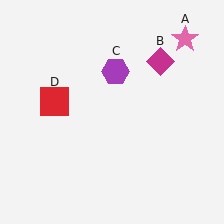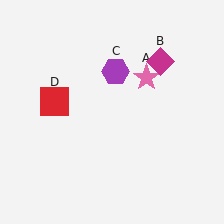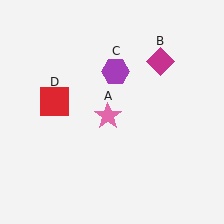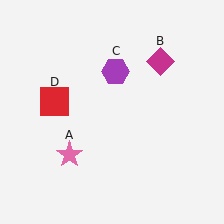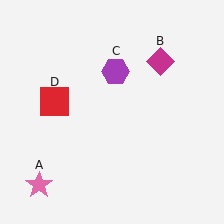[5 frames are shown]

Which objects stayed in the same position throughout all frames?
Magenta diamond (object B) and purple hexagon (object C) and red square (object D) remained stationary.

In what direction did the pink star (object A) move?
The pink star (object A) moved down and to the left.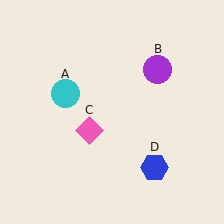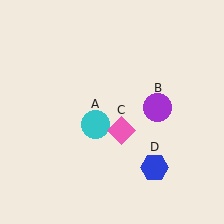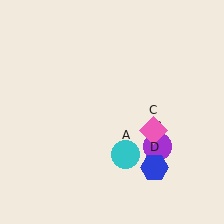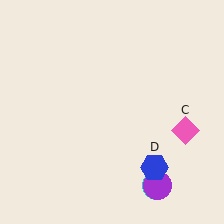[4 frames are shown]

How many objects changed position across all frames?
3 objects changed position: cyan circle (object A), purple circle (object B), pink diamond (object C).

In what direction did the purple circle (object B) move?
The purple circle (object B) moved down.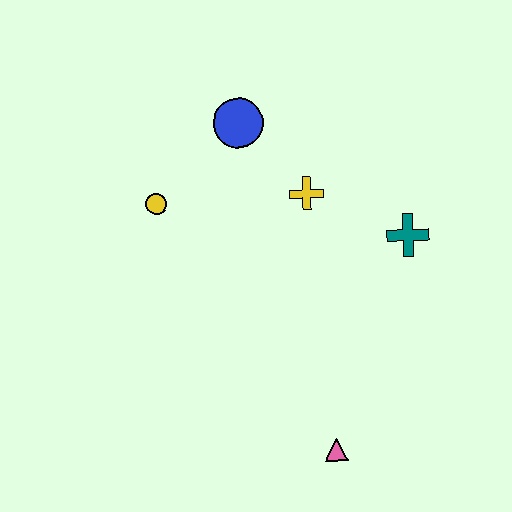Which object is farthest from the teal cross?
The yellow circle is farthest from the teal cross.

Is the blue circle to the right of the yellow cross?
No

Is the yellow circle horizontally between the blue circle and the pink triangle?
No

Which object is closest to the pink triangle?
The teal cross is closest to the pink triangle.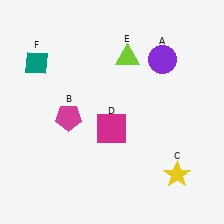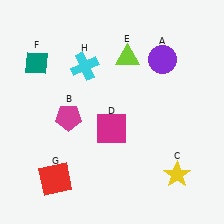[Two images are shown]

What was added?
A red square (G), a cyan cross (H) were added in Image 2.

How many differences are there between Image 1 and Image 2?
There are 2 differences between the two images.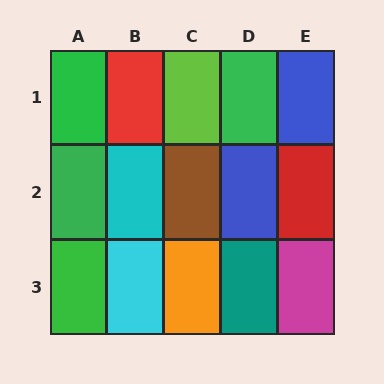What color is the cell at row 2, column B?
Cyan.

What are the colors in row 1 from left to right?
Green, red, lime, green, blue.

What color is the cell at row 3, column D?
Teal.